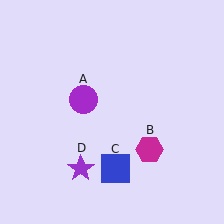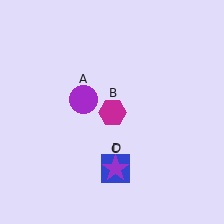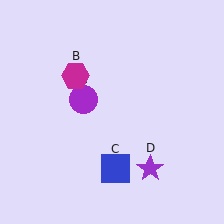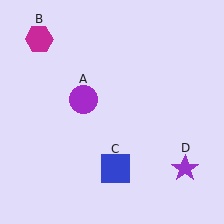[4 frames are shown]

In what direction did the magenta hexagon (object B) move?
The magenta hexagon (object B) moved up and to the left.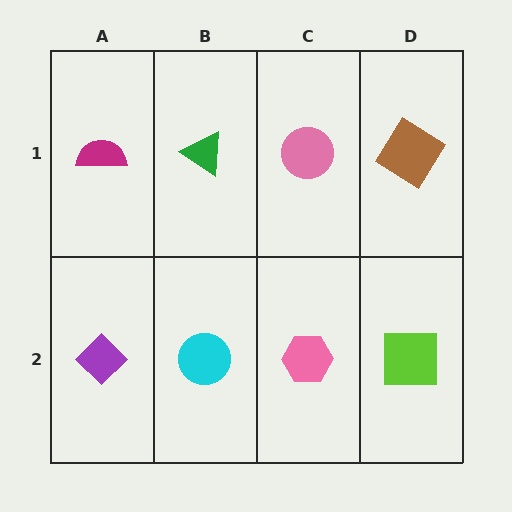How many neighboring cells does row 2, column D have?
2.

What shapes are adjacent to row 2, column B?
A green triangle (row 1, column B), a purple diamond (row 2, column A), a pink hexagon (row 2, column C).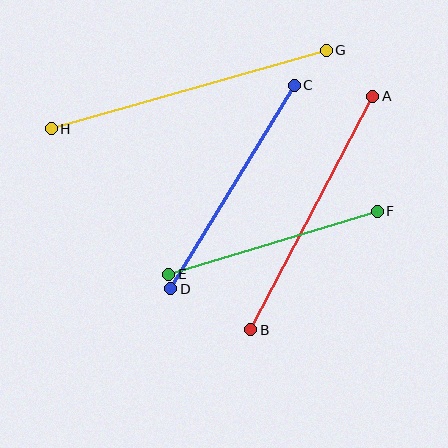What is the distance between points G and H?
The distance is approximately 286 pixels.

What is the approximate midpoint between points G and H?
The midpoint is at approximately (189, 89) pixels.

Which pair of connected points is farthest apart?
Points G and H are farthest apart.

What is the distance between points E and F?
The distance is approximately 218 pixels.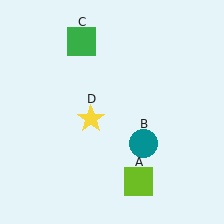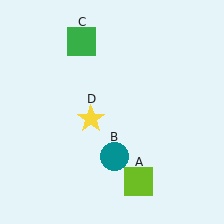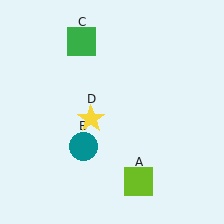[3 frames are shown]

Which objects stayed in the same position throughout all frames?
Lime square (object A) and green square (object C) and yellow star (object D) remained stationary.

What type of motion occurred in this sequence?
The teal circle (object B) rotated clockwise around the center of the scene.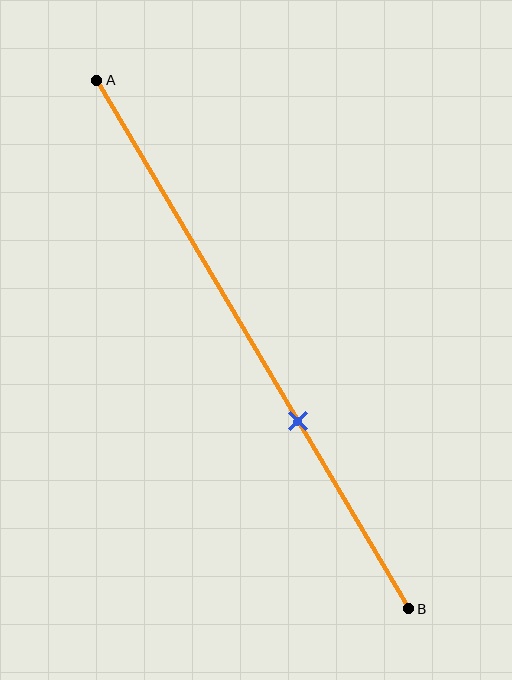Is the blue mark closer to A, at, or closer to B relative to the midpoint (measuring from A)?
The blue mark is closer to point B than the midpoint of segment AB.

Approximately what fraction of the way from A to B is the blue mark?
The blue mark is approximately 65% of the way from A to B.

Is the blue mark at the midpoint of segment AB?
No, the mark is at about 65% from A, not at the 50% midpoint.